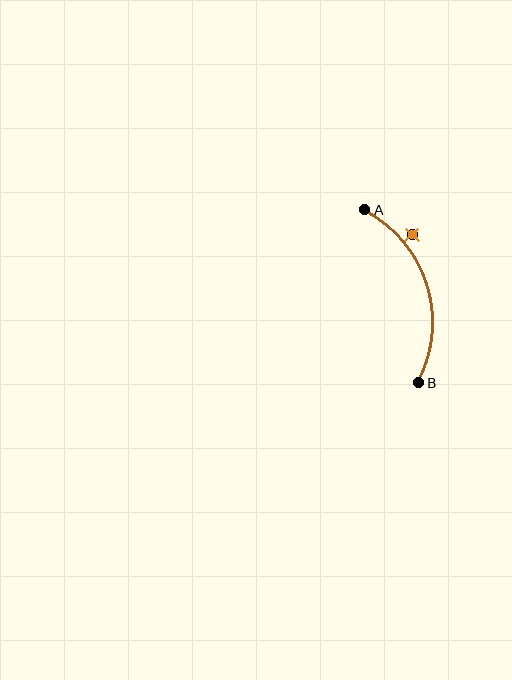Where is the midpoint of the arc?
The arc midpoint is the point on the curve farthest from the straight line joining A and B. It sits to the right of that line.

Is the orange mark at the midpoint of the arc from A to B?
No — the orange mark does not lie on the arc at all. It sits slightly outside the curve.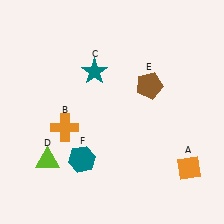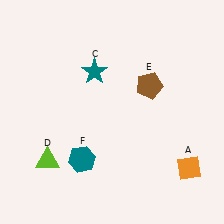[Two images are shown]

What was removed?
The orange cross (B) was removed in Image 2.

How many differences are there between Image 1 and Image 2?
There is 1 difference between the two images.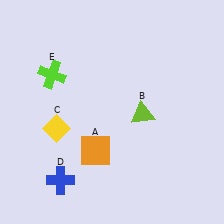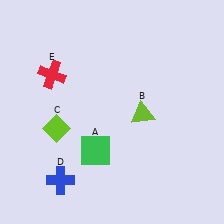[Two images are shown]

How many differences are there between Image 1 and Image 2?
There are 3 differences between the two images.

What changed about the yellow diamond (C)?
In Image 1, C is yellow. In Image 2, it changed to lime.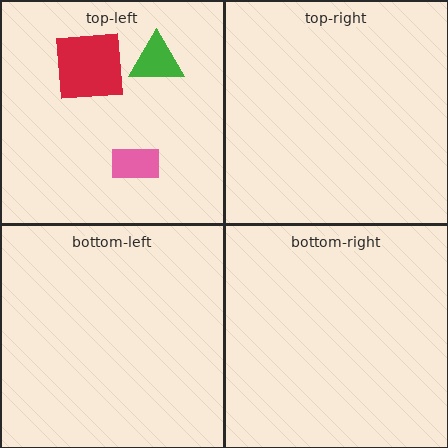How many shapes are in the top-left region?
3.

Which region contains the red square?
The top-left region.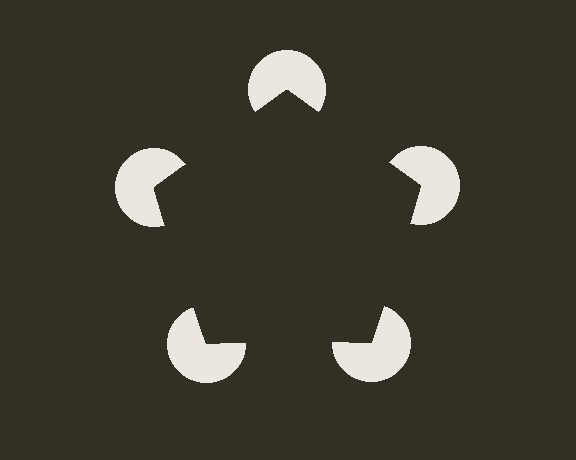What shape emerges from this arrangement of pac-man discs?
An illusory pentagon — its edges are inferred from the aligned wedge cuts in the pac-man discs, not physically drawn.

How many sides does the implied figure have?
5 sides.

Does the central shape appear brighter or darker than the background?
It typically appears slightly darker than the background, even though no actual brightness change is drawn.